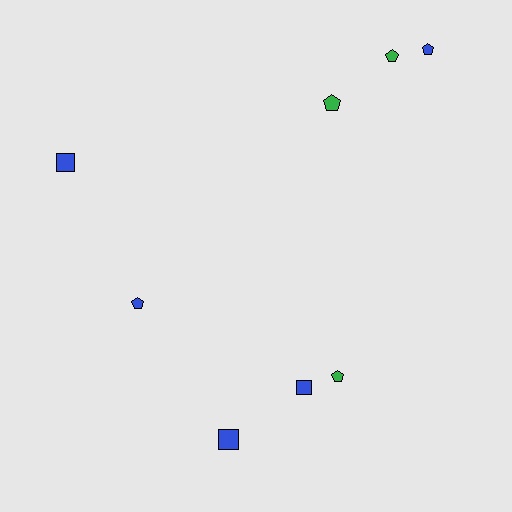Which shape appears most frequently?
Pentagon, with 5 objects.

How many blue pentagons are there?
There are 2 blue pentagons.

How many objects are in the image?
There are 8 objects.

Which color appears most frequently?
Blue, with 5 objects.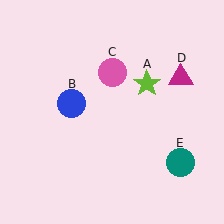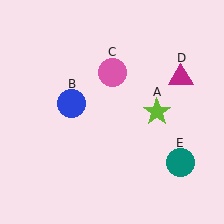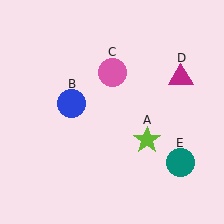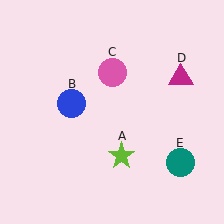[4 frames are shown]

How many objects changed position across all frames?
1 object changed position: lime star (object A).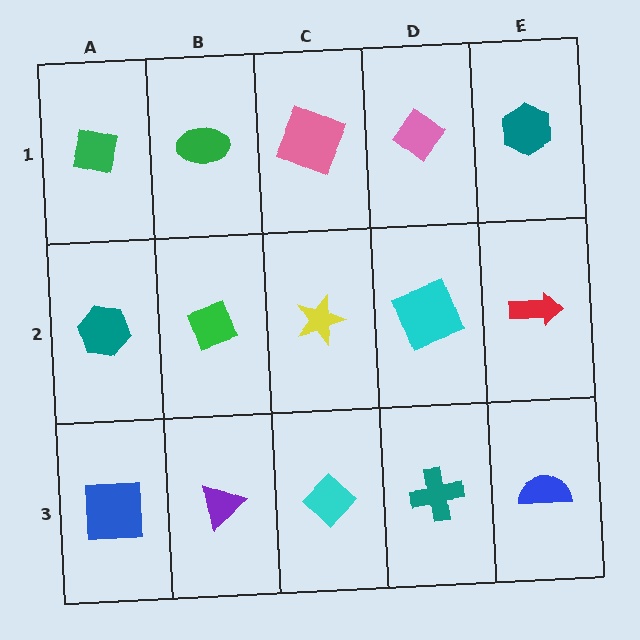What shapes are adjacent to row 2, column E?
A teal hexagon (row 1, column E), a blue semicircle (row 3, column E), a cyan square (row 2, column D).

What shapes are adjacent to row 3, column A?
A teal hexagon (row 2, column A), a purple triangle (row 3, column B).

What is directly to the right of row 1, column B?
A pink square.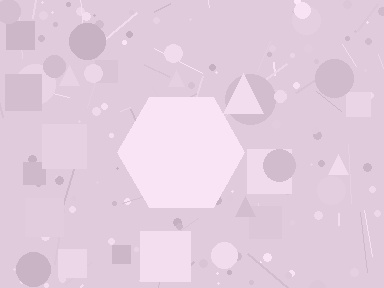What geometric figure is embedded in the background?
A hexagon is embedded in the background.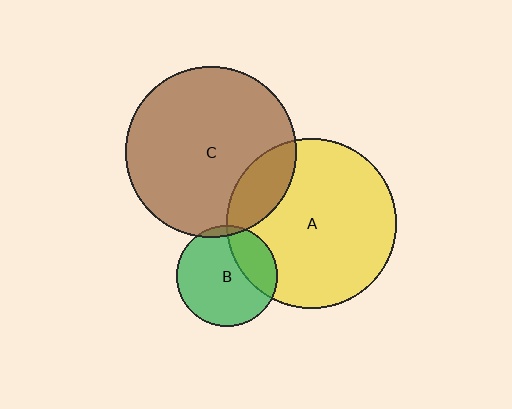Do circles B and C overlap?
Yes.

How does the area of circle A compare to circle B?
Approximately 2.8 times.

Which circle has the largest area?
Circle C (brown).